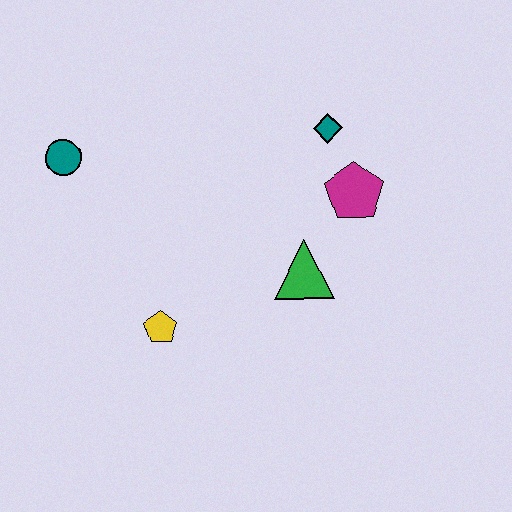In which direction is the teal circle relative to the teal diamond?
The teal circle is to the left of the teal diamond.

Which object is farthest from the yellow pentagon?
The teal diamond is farthest from the yellow pentagon.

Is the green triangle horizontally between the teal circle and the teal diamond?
Yes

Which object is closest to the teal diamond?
The magenta pentagon is closest to the teal diamond.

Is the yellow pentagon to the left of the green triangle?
Yes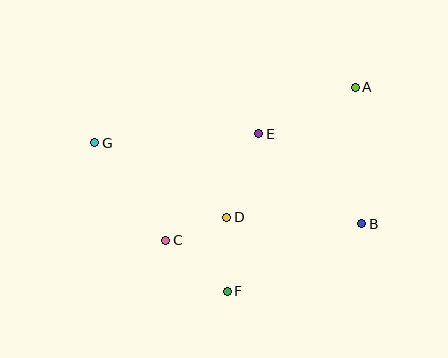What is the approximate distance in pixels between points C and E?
The distance between C and E is approximately 141 pixels.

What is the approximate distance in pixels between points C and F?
The distance between C and F is approximately 80 pixels.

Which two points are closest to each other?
Points C and D are closest to each other.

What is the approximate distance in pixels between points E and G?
The distance between E and G is approximately 164 pixels.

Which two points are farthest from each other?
Points B and G are farthest from each other.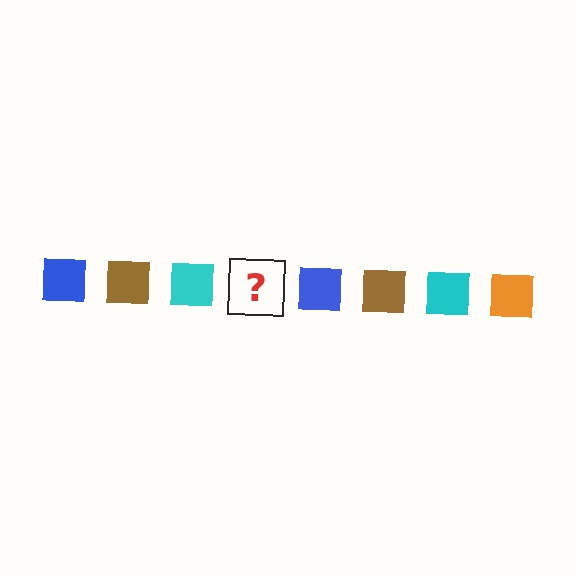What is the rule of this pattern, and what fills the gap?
The rule is that the pattern cycles through blue, brown, cyan, orange squares. The gap should be filled with an orange square.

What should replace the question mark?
The question mark should be replaced with an orange square.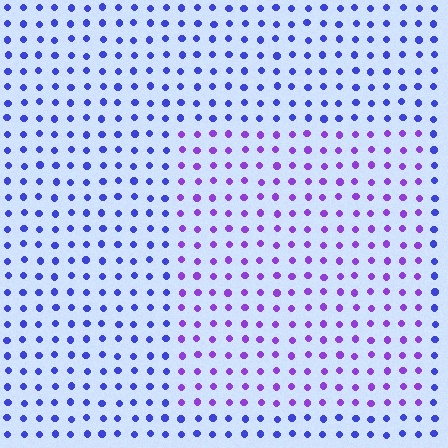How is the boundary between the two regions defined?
The boundary is defined purely by a slight shift in hue (about 37 degrees). Spacing, size, and orientation are identical on both sides.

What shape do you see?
I see a rectangle.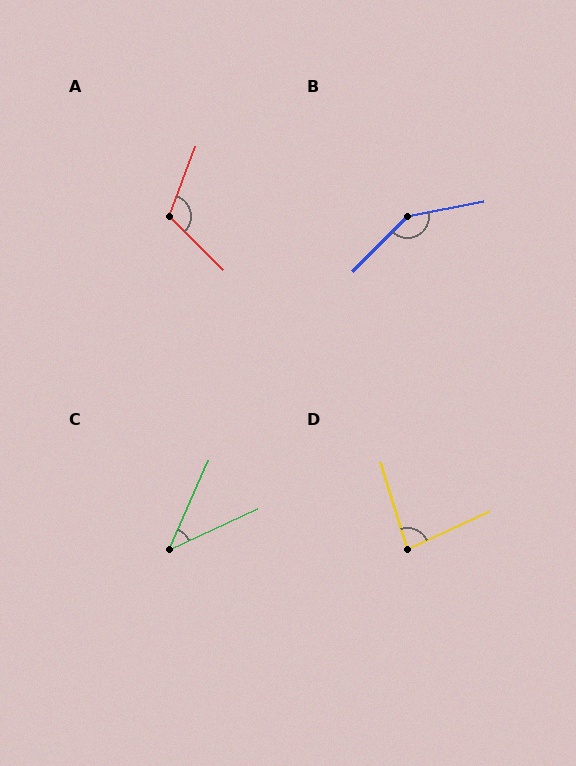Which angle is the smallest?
C, at approximately 41 degrees.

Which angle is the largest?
B, at approximately 146 degrees.